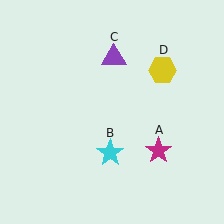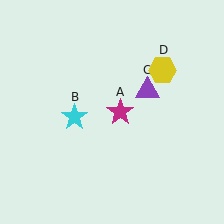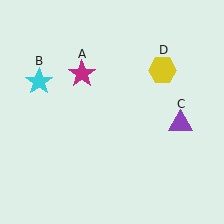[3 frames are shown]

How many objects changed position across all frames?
3 objects changed position: magenta star (object A), cyan star (object B), purple triangle (object C).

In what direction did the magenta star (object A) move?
The magenta star (object A) moved up and to the left.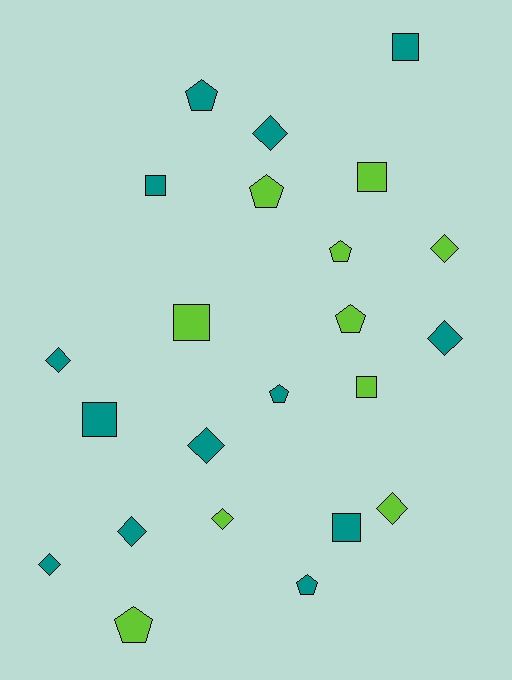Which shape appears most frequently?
Diamond, with 9 objects.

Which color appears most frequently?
Teal, with 13 objects.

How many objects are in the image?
There are 23 objects.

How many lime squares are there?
There are 3 lime squares.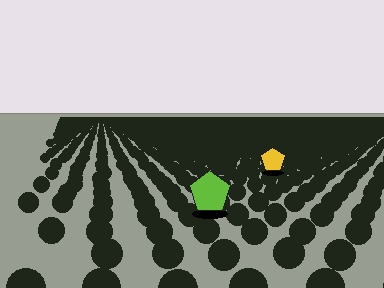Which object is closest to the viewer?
The lime pentagon is closest. The texture marks near it are larger and more spread out.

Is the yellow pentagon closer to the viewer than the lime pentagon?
No. The lime pentagon is closer — you can tell from the texture gradient: the ground texture is coarser near it.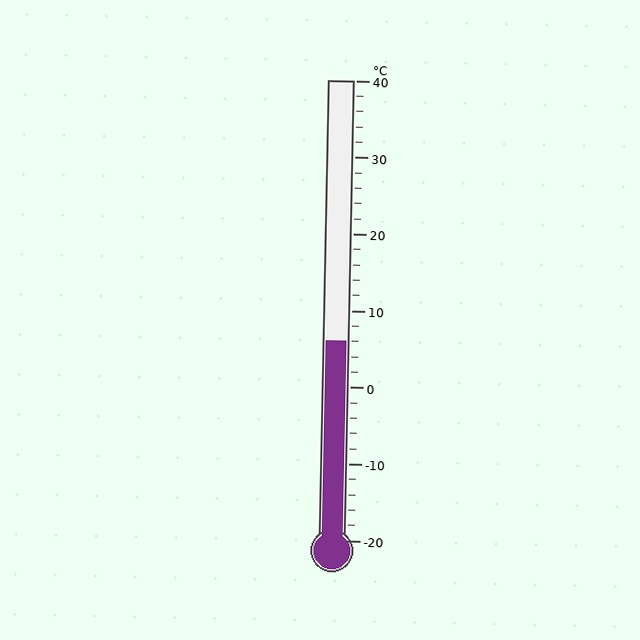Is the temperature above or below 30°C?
The temperature is below 30°C.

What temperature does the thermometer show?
The thermometer shows approximately 6°C.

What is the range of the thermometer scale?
The thermometer scale ranges from -20°C to 40°C.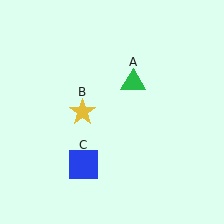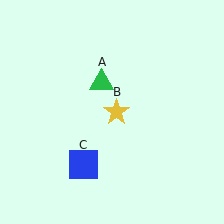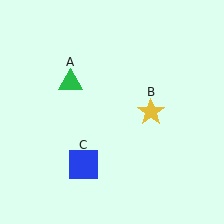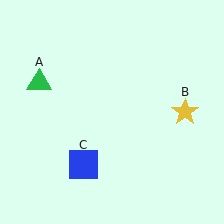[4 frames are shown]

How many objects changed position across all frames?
2 objects changed position: green triangle (object A), yellow star (object B).